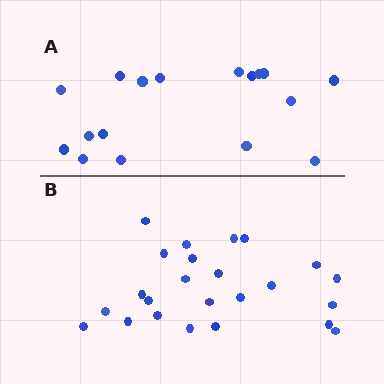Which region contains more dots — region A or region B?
Region B (the bottom region) has more dots.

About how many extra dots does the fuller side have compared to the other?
Region B has roughly 8 or so more dots than region A.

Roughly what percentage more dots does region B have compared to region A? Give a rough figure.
About 40% more.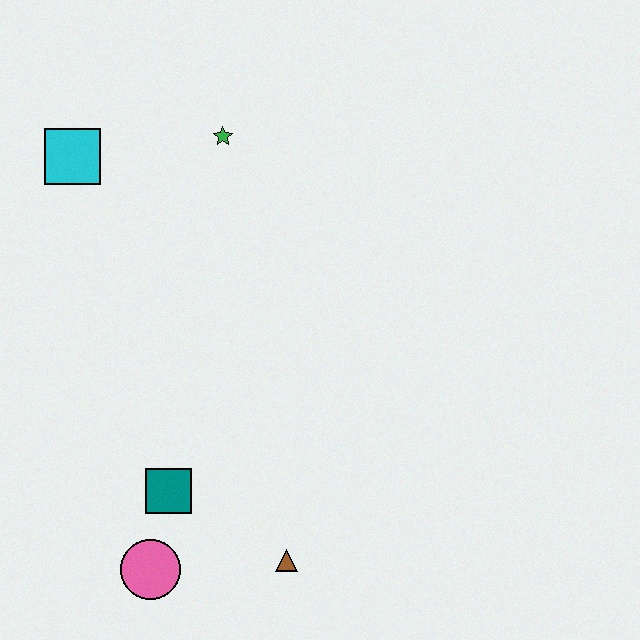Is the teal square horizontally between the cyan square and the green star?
Yes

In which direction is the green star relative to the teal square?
The green star is above the teal square.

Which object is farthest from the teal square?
The green star is farthest from the teal square.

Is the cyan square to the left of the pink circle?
Yes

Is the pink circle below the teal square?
Yes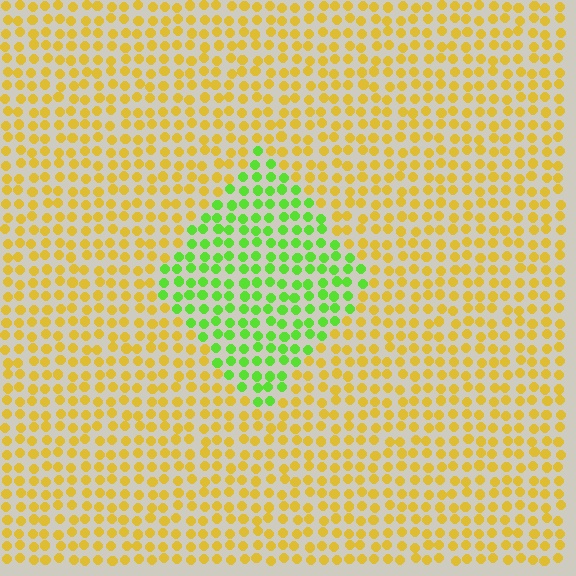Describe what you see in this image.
The image is filled with small yellow elements in a uniform arrangement. A diamond-shaped region is visible where the elements are tinted to a slightly different hue, forming a subtle color boundary.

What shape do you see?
I see a diamond.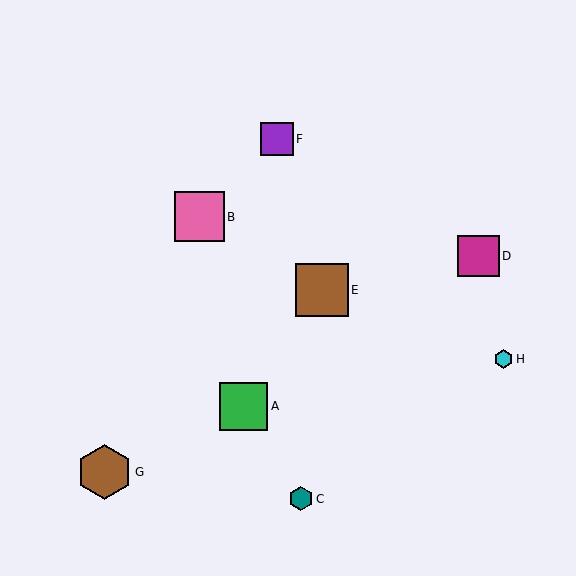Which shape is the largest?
The brown hexagon (labeled G) is the largest.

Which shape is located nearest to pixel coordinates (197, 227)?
The pink square (labeled B) at (199, 217) is nearest to that location.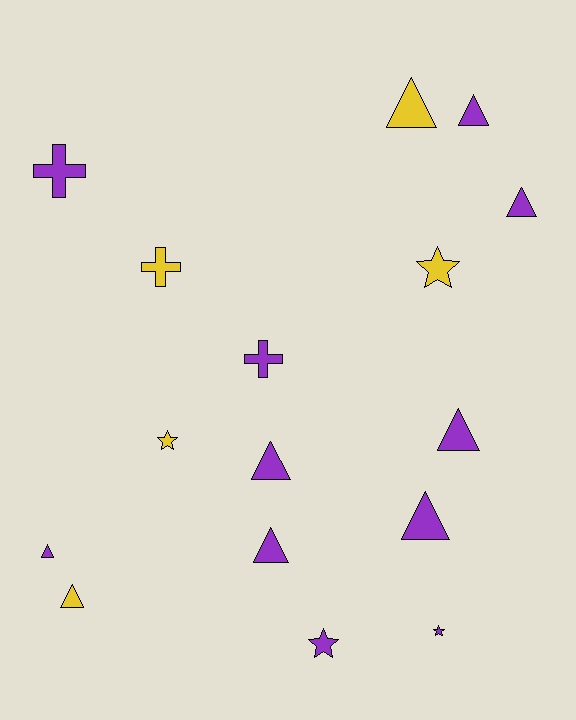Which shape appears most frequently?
Triangle, with 9 objects.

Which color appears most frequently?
Purple, with 11 objects.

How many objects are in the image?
There are 16 objects.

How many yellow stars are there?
There are 2 yellow stars.